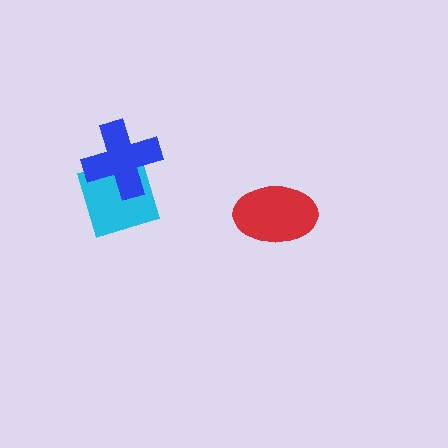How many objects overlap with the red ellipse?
0 objects overlap with the red ellipse.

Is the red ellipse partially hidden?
No, no other shape covers it.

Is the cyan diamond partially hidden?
Yes, it is partially covered by another shape.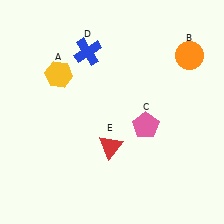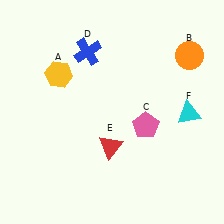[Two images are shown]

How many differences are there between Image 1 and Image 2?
There is 1 difference between the two images.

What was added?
A cyan triangle (F) was added in Image 2.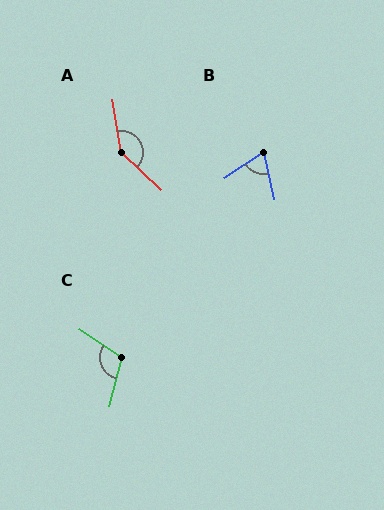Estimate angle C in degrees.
Approximately 109 degrees.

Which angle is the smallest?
B, at approximately 69 degrees.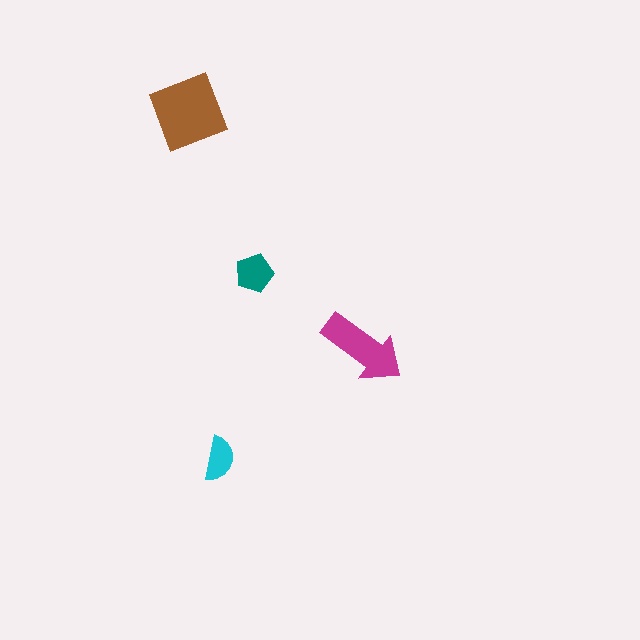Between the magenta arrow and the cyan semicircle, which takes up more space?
The magenta arrow.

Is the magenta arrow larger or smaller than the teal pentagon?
Larger.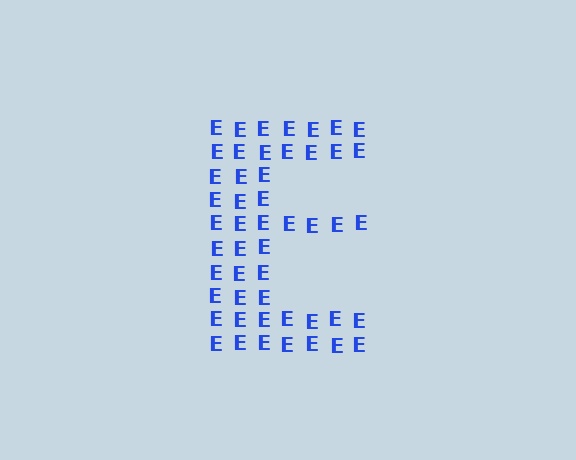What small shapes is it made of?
It is made of small letter E's.